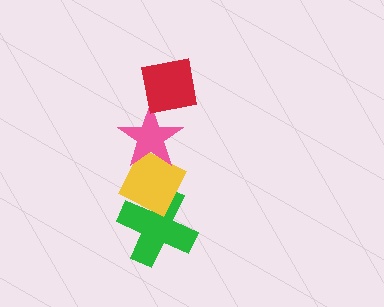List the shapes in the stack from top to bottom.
From top to bottom: the red square, the pink star, the yellow diamond, the green cross.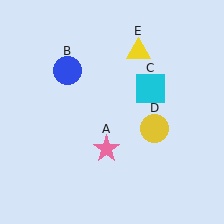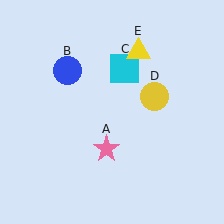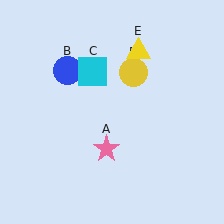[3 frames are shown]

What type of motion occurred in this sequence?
The cyan square (object C), yellow circle (object D) rotated counterclockwise around the center of the scene.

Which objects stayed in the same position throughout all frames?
Pink star (object A) and blue circle (object B) and yellow triangle (object E) remained stationary.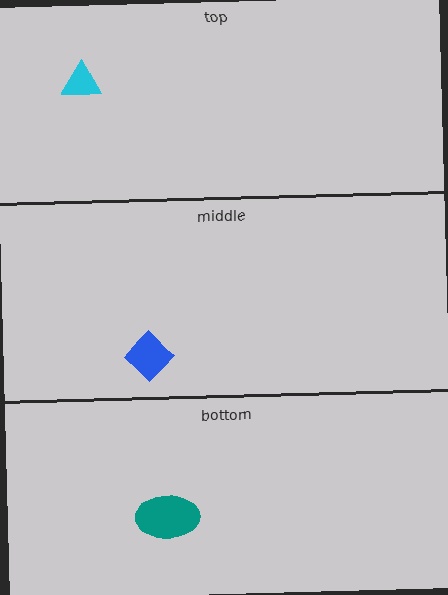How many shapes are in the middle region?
1.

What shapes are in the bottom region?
The teal ellipse.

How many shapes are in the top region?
1.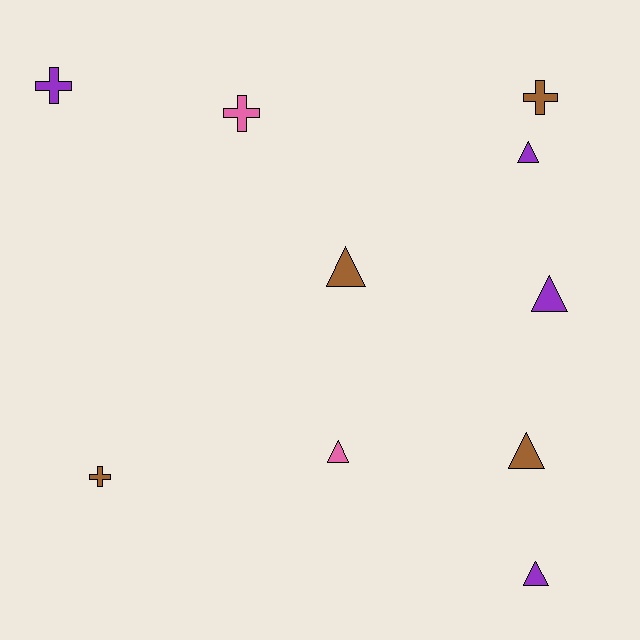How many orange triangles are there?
There are no orange triangles.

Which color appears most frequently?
Purple, with 4 objects.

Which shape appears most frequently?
Triangle, with 6 objects.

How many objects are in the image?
There are 10 objects.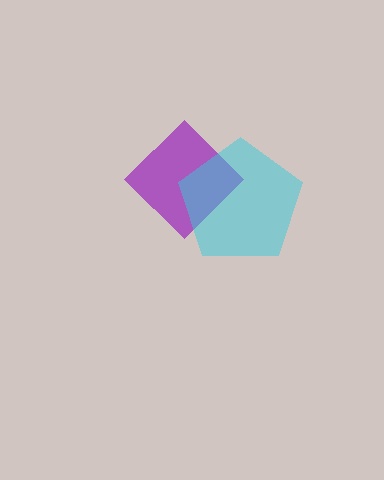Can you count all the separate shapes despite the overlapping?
Yes, there are 2 separate shapes.